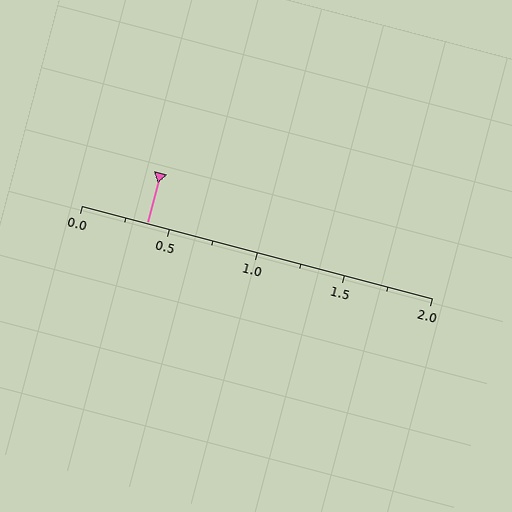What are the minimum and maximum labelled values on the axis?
The axis runs from 0.0 to 2.0.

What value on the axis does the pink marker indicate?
The marker indicates approximately 0.38.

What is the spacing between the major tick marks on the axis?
The major ticks are spaced 0.5 apart.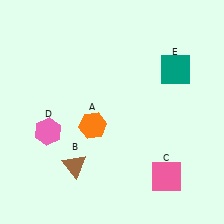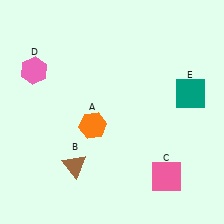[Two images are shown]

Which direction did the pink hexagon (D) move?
The pink hexagon (D) moved up.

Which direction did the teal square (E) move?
The teal square (E) moved down.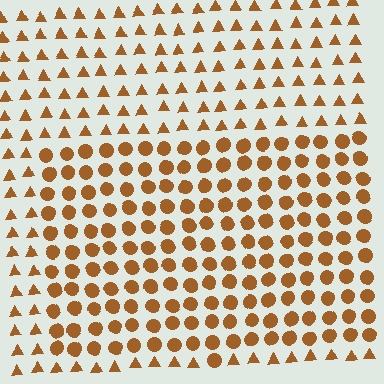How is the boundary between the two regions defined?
The boundary is defined by a change in element shape: circles inside vs. triangles outside. All elements share the same color and spacing.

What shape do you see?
I see a rectangle.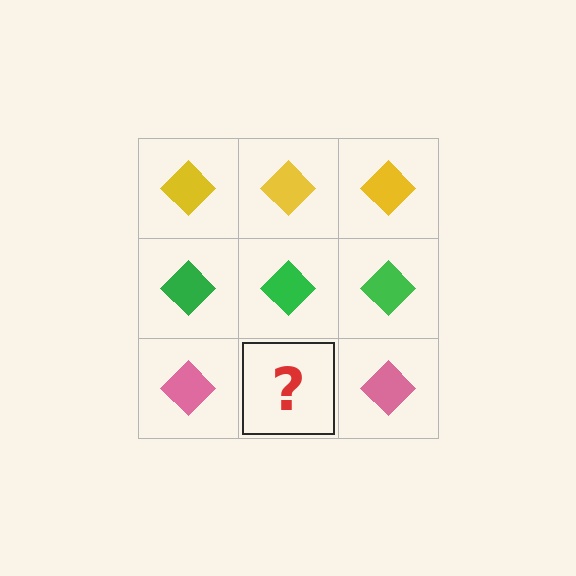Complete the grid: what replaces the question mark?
The question mark should be replaced with a pink diamond.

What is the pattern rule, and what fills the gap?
The rule is that each row has a consistent color. The gap should be filled with a pink diamond.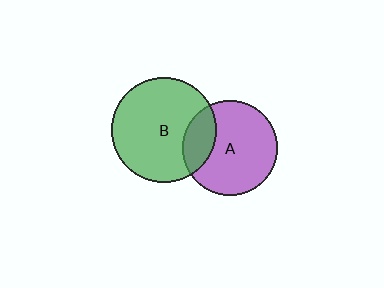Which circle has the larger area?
Circle B (green).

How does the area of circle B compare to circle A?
Approximately 1.2 times.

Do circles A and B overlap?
Yes.